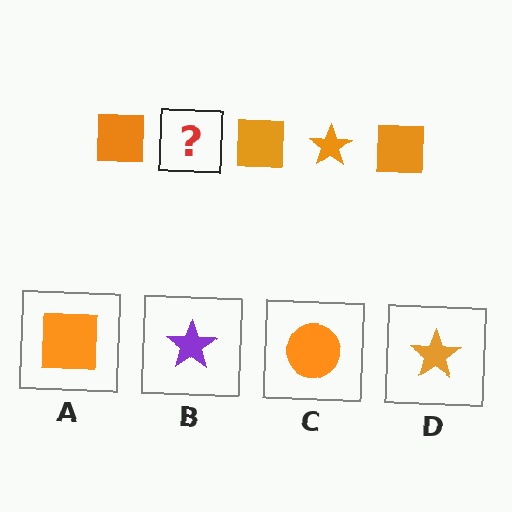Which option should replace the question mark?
Option D.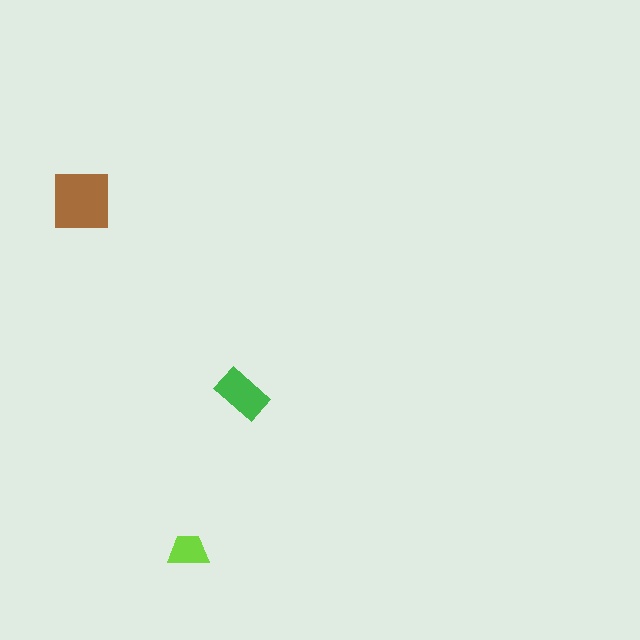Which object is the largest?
The brown square.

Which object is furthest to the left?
The brown square is leftmost.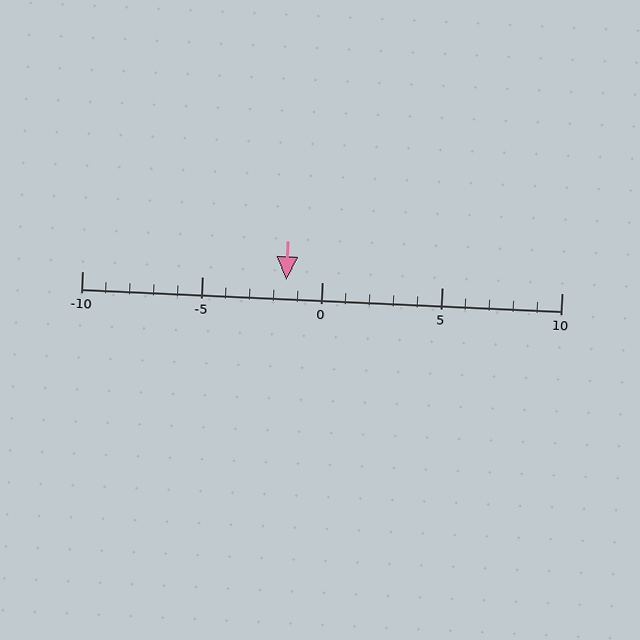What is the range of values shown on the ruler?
The ruler shows values from -10 to 10.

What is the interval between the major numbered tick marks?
The major tick marks are spaced 5 units apart.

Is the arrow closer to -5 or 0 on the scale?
The arrow is closer to 0.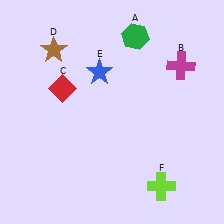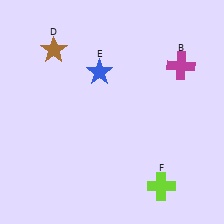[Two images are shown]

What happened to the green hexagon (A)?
The green hexagon (A) was removed in Image 2. It was in the top-right area of Image 1.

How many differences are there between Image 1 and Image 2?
There are 2 differences between the two images.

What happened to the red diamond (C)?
The red diamond (C) was removed in Image 2. It was in the top-left area of Image 1.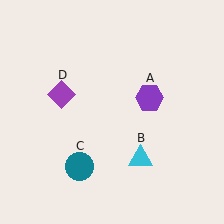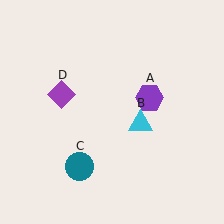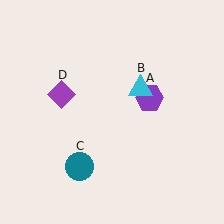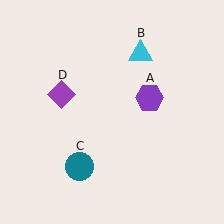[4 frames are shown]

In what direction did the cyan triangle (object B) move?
The cyan triangle (object B) moved up.